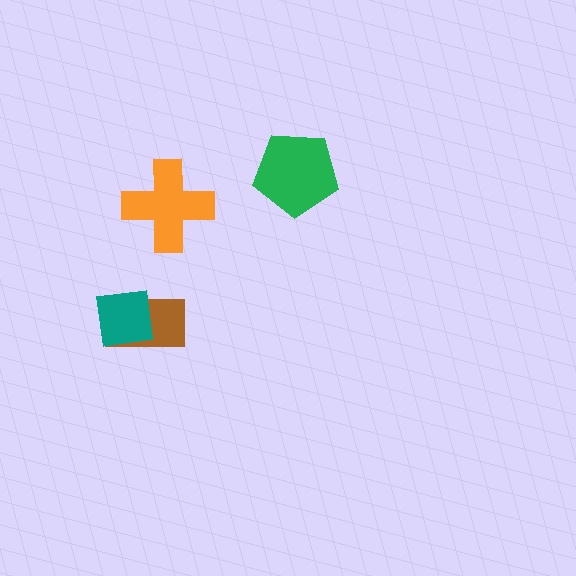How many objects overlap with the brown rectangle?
1 object overlaps with the brown rectangle.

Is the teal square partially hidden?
No, no other shape covers it.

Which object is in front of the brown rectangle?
The teal square is in front of the brown rectangle.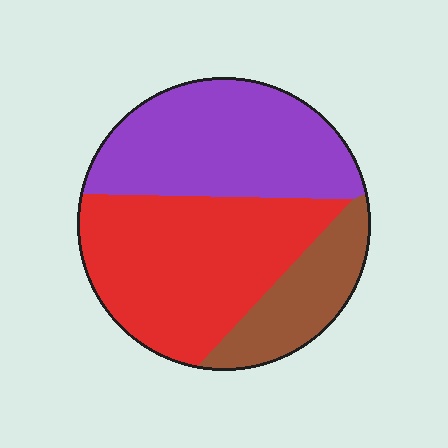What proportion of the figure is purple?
Purple covers 38% of the figure.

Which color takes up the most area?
Red, at roughly 45%.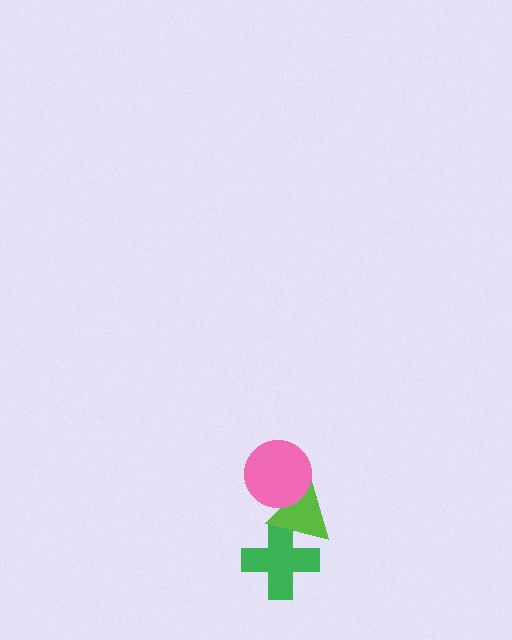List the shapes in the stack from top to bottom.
From top to bottom: the pink circle, the lime triangle, the green cross.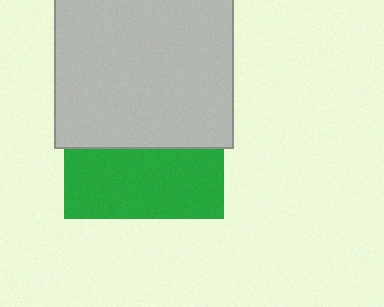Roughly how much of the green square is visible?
A small part of it is visible (roughly 44%).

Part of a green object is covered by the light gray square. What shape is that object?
It is a square.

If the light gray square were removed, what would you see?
You would see the complete green square.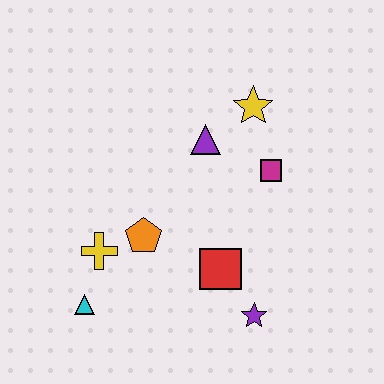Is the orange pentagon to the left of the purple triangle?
Yes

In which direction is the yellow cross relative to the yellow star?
The yellow cross is to the left of the yellow star.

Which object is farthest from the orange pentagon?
The yellow star is farthest from the orange pentagon.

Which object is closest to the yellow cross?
The orange pentagon is closest to the yellow cross.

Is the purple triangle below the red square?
No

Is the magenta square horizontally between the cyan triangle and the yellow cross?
No